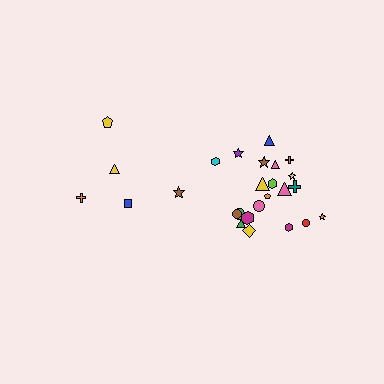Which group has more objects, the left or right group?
The right group.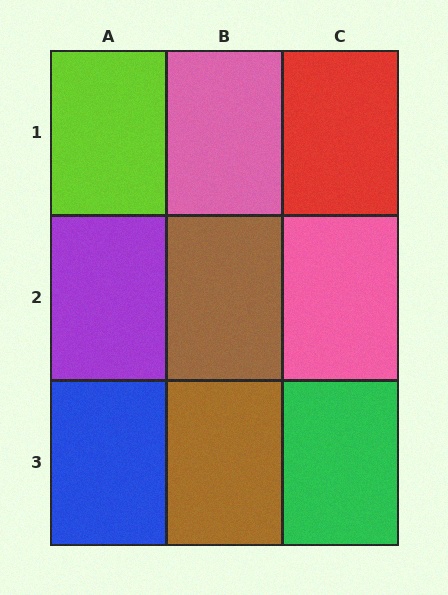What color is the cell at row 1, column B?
Pink.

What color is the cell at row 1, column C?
Red.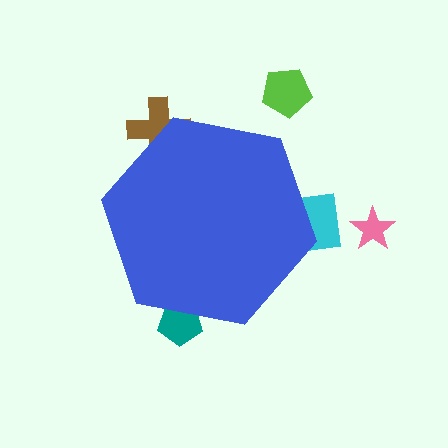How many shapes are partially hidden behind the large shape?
3 shapes are partially hidden.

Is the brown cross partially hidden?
Yes, the brown cross is partially hidden behind the blue hexagon.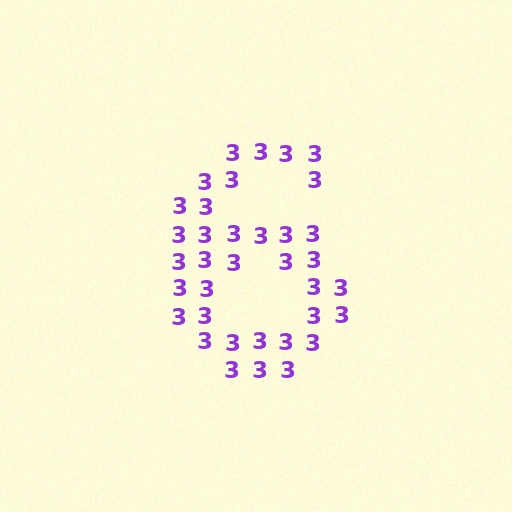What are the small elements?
The small elements are digit 3's.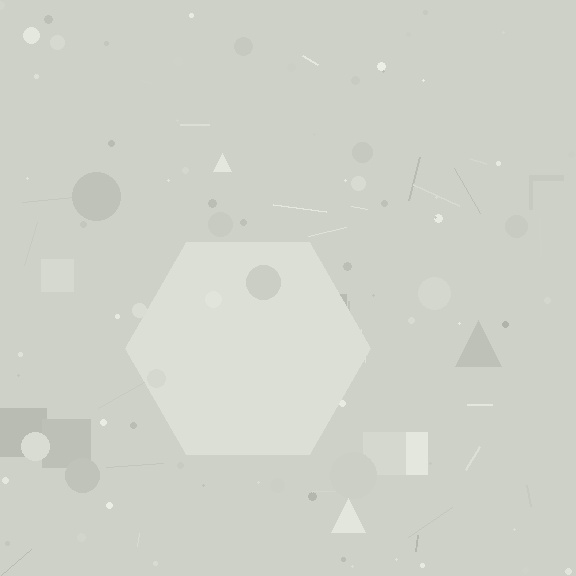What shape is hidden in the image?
A hexagon is hidden in the image.